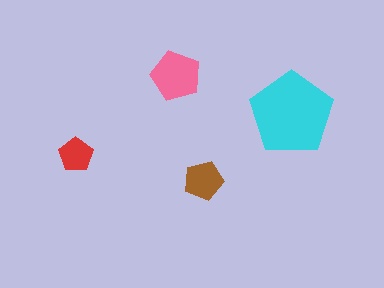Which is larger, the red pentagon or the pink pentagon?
The pink one.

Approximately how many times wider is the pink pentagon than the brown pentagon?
About 1.5 times wider.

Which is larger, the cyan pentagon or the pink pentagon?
The cyan one.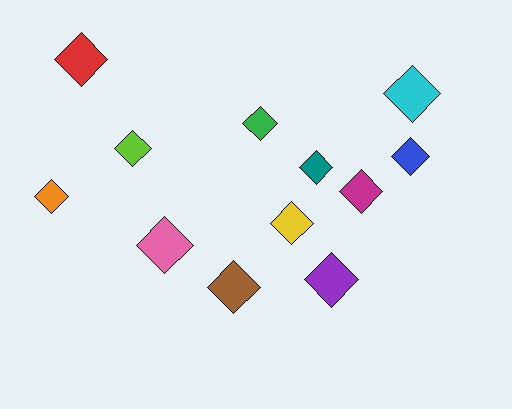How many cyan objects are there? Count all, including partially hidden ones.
There is 1 cyan object.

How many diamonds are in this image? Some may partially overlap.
There are 12 diamonds.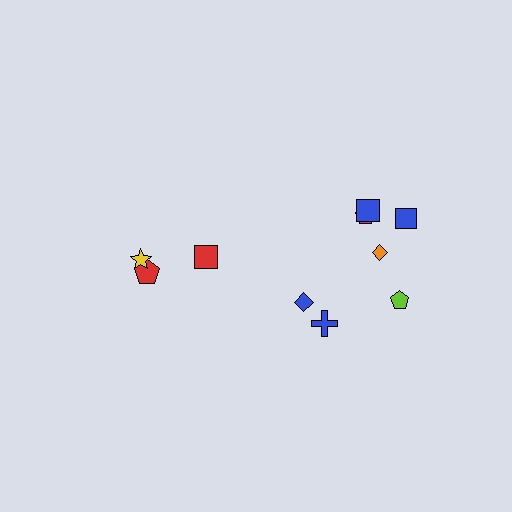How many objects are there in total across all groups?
There are 10 objects.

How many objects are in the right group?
There are 7 objects.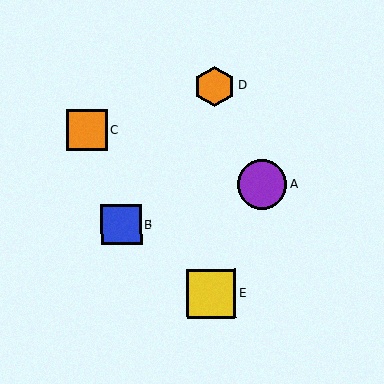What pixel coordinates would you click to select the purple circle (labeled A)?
Click at (262, 185) to select the purple circle A.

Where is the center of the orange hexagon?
The center of the orange hexagon is at (214, 86).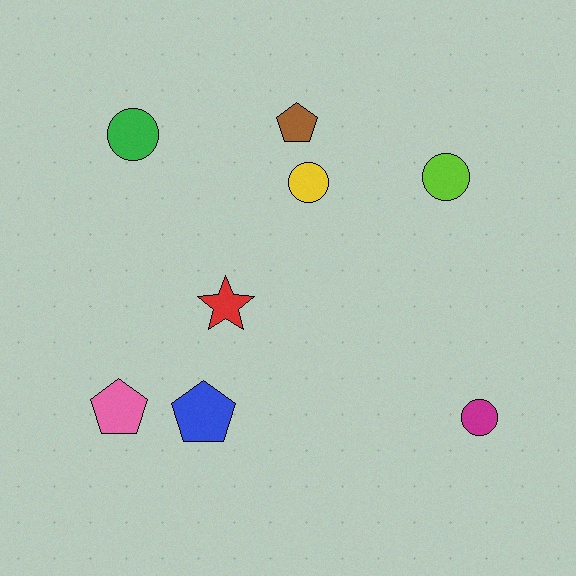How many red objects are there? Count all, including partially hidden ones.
There is 1 red object.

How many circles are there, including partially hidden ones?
There are 4 circles.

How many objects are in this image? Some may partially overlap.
There are 8 objects.